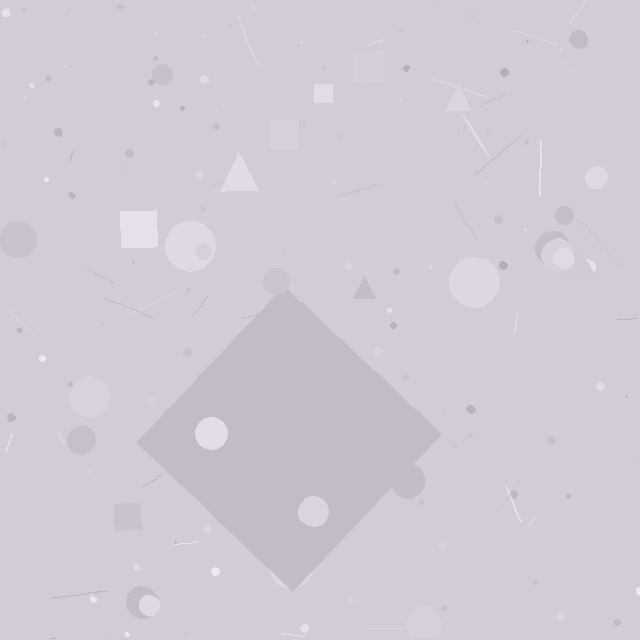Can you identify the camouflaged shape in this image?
The camouflaged shape is a diamond.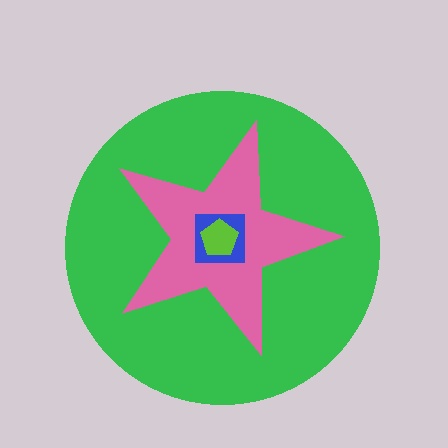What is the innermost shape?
The lime pentagon.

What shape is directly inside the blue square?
The lime pentagon.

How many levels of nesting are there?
4.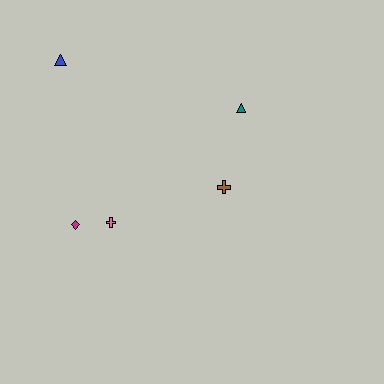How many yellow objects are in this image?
There are no yellow objects.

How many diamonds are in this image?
There is 1 diamond.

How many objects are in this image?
There are 5 objects.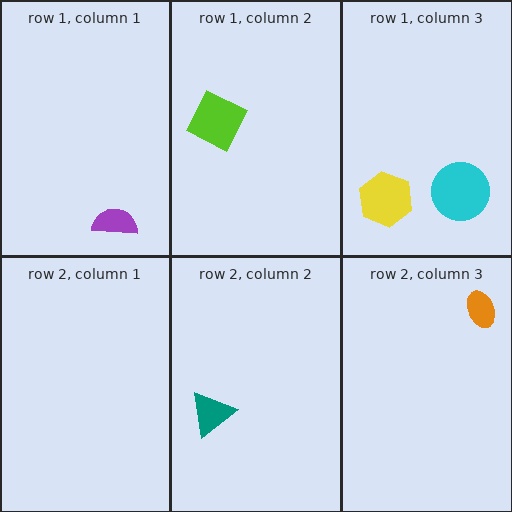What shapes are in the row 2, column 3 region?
The orange ellipse.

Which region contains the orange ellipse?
The row 2, column 3 region.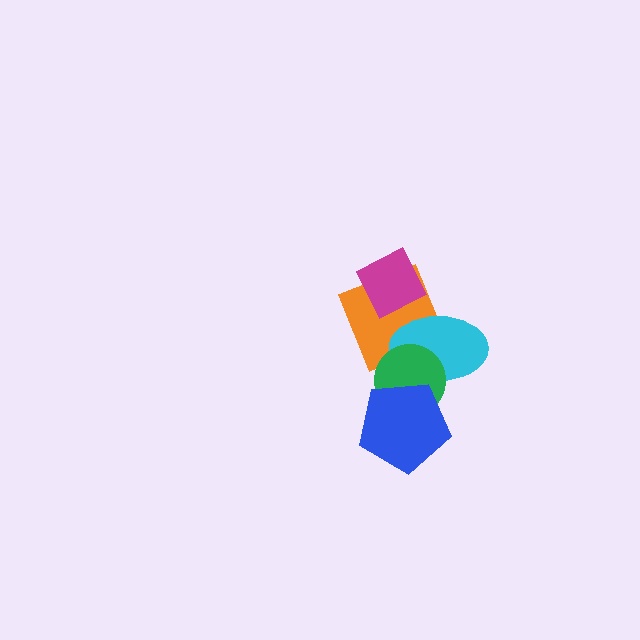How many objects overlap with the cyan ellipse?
3 objects overlap with the cyan ellipse.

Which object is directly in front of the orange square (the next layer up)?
The cyan ellipse is directly in front of the orange square.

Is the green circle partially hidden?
Yes, it is partially covered by another shape.